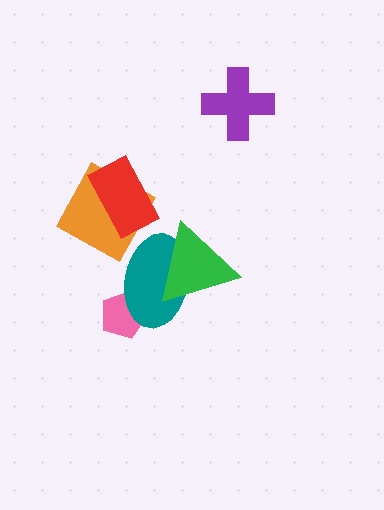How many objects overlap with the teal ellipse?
2 objects overlap with the teal ellipse.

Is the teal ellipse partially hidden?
Yes, it is partially covered by another shape.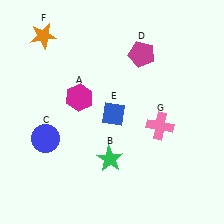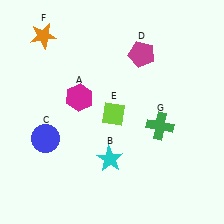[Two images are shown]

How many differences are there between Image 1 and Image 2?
There are 3 differences between the two images.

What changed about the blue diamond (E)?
In Image 1, E is blue. In Image 2, it changed to lime.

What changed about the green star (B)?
In Image 1, B is green. In Image 2, it changed to cyan.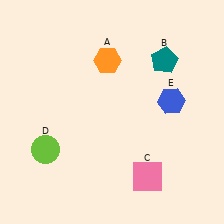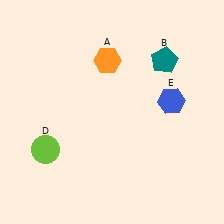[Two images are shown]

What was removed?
The pink square (C) was removed in Image 2.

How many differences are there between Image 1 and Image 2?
There is 1 difference between the two images.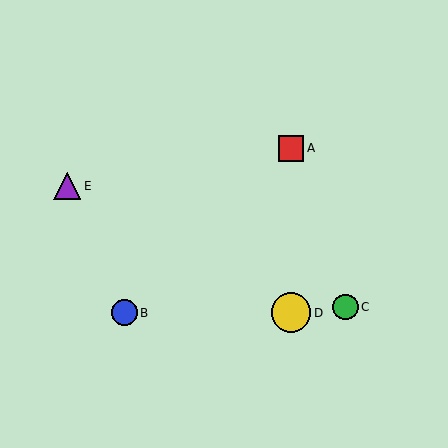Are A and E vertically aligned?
No, A is at x≈291 and E is at x≈67.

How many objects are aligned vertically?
2 objects (A, D) are aligned vertically.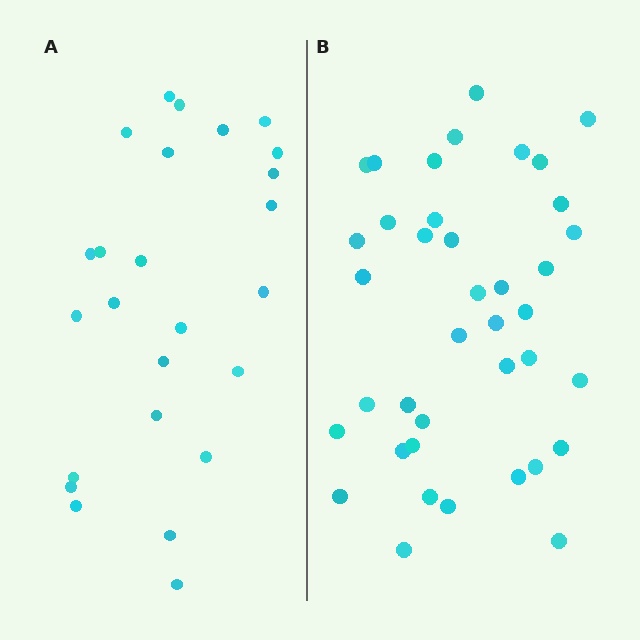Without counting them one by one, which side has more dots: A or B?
Region B (the right region) has more dots.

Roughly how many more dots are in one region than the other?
Region B has approximately 15 more dots than region A.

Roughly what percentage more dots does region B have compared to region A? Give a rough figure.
About 55% more.